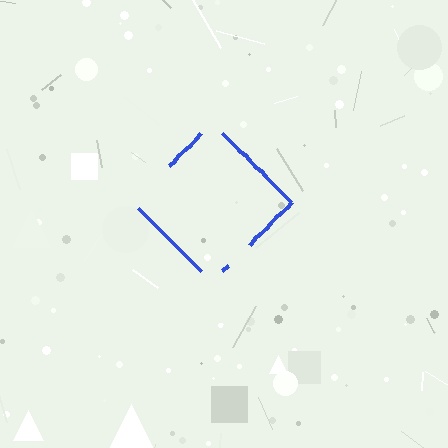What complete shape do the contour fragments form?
The contour fragments form a diamond.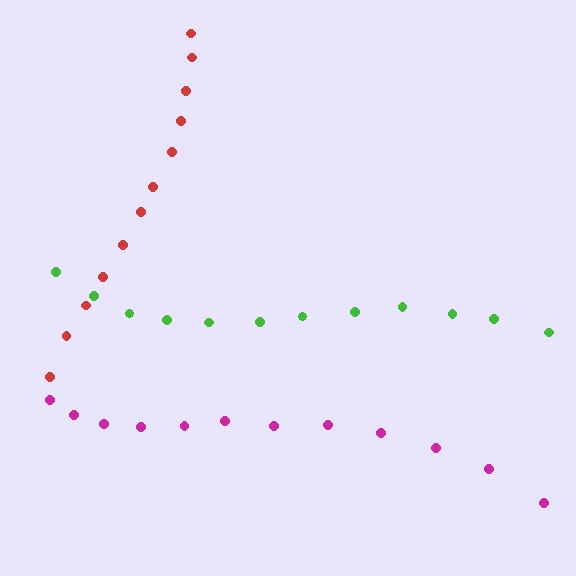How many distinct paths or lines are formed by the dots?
There are 3 distinct paths.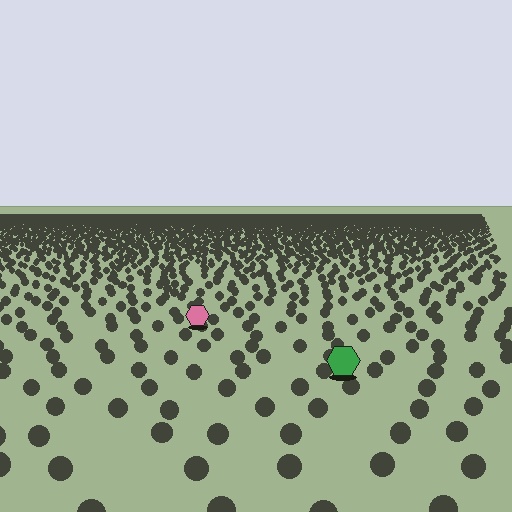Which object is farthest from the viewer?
The pink hexagon is farthest from the viewer. It appears smaller and the ground texture around it is denser.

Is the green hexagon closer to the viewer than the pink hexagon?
Yes. The green hexagon is closer — you can tell from the texture gradient: the ground texture is coarser near it.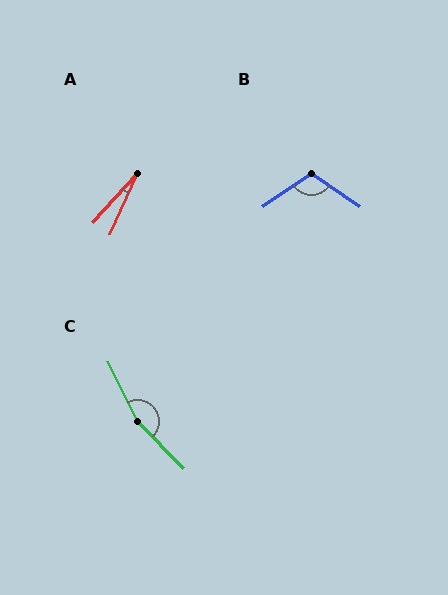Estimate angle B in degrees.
Approximately 112 degrees.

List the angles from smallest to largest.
A (18°), B (112°), C (162°).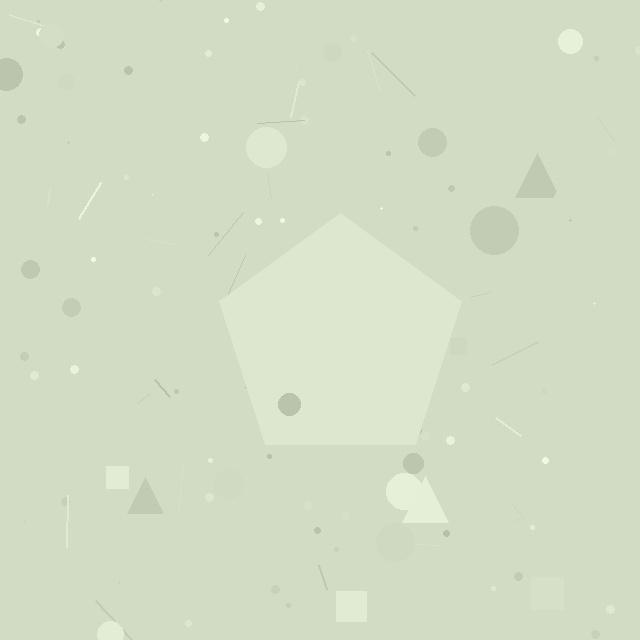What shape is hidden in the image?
A pentagon is hidden in the image.